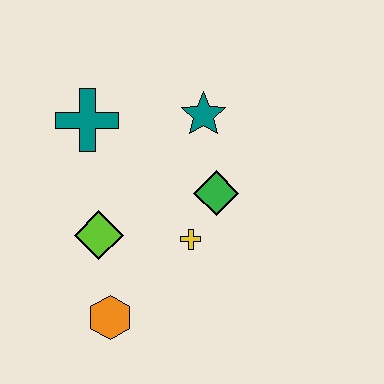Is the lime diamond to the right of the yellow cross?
No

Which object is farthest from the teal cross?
The orange hexagon is farthest from the teal cross.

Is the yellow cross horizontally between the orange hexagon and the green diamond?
Yes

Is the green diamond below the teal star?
Yes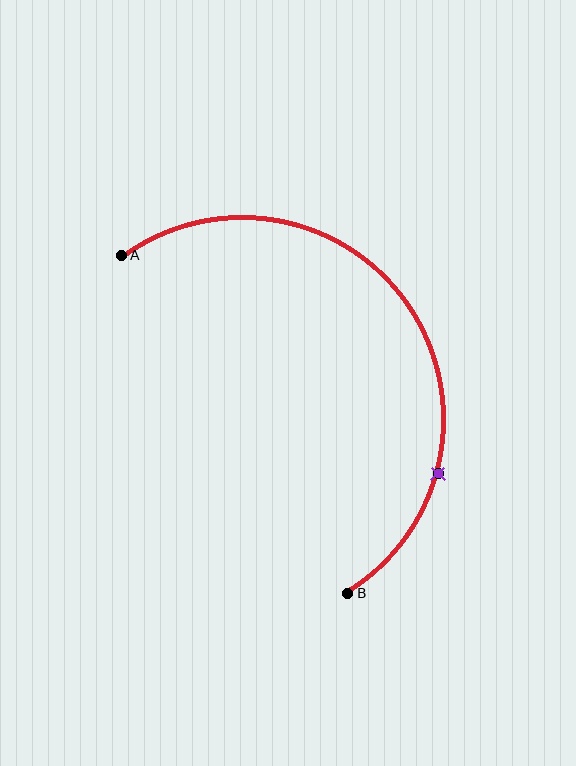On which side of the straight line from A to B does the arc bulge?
The arc bulges above and to the right of the straight line connecting A and B.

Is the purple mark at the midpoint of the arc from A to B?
No. The purple mark lies on the arc but is closer to endpoint B. The arc midpoint would be at the point on the curve equidistant along the arc from both A and B.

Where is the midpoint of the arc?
The arc midpoint is the point on the curve farthest from the straight line joining A and B. It sits above and to the right of that line.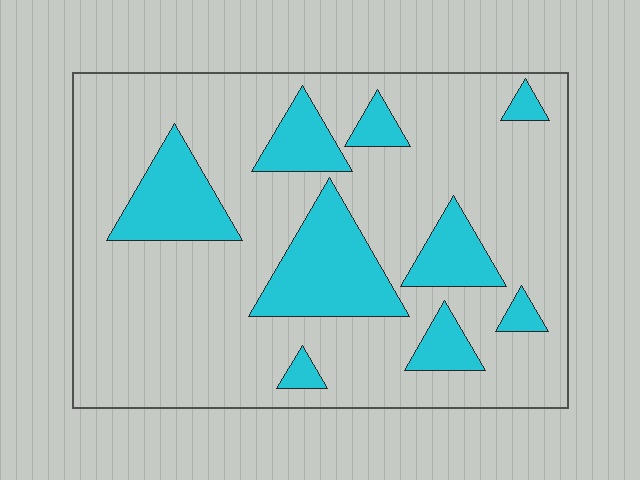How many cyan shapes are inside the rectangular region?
9.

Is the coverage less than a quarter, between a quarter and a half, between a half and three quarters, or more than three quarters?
Less than a quarter.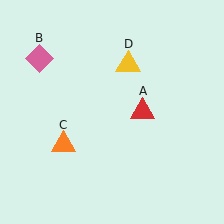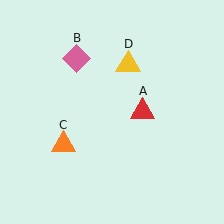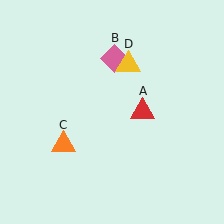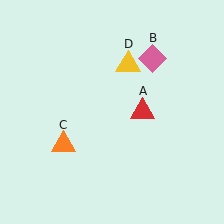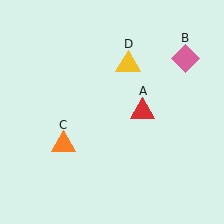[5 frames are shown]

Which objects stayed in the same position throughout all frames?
Red triangle (object A) and orange triangle (object C) and yellow triangle (object D) remained stationary.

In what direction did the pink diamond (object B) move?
The pink diamond (object B) moved right.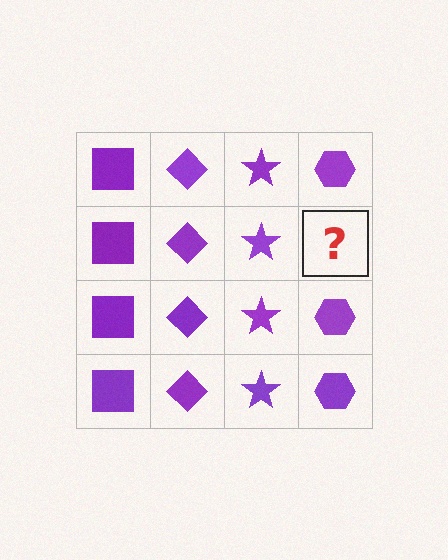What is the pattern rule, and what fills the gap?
The rule is that each column has a consistent shape. The gap should be filled with a purple hexagon.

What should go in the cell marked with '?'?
The missing cell should contain a purple hexagon.